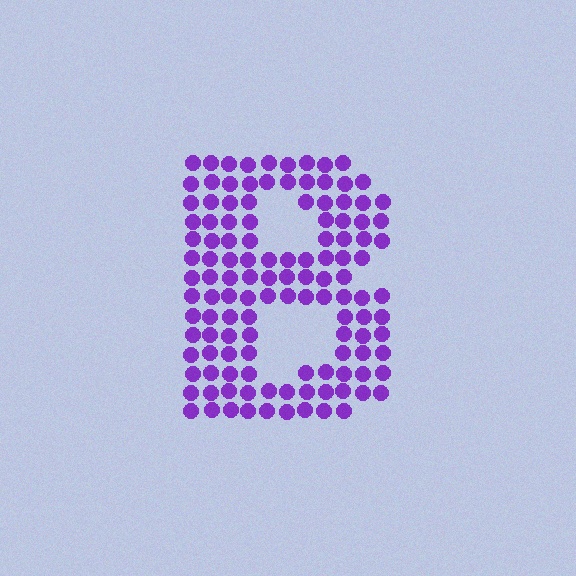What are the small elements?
The small elements are circles.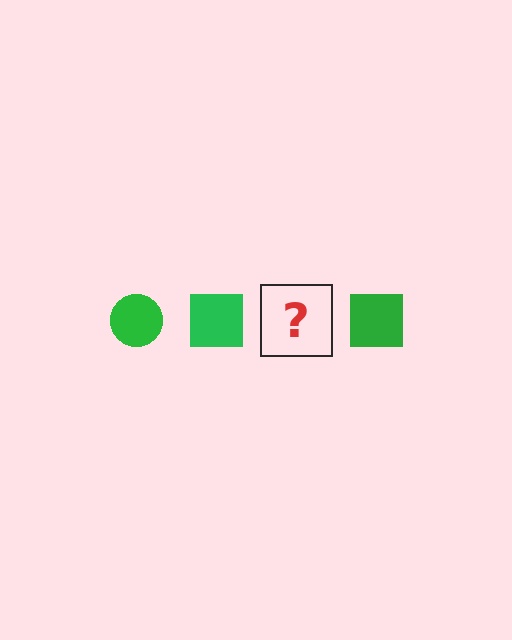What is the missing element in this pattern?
The missing element is a green circle.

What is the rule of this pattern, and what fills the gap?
The rule is that the pattern cycles through circle, square shapes in green. The gap should be filled with a green circle.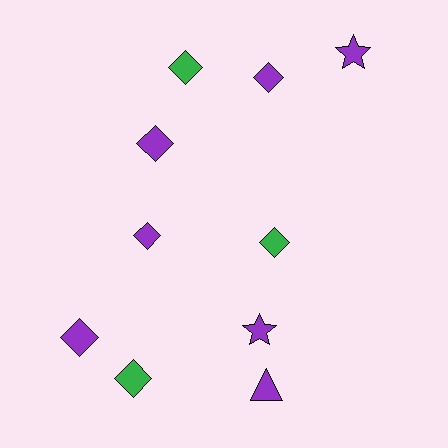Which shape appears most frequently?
Diamond, with 7 objects.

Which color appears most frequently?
Purple, with 7 objects.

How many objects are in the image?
There are 10 objects.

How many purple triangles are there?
There is 1 purple triangle.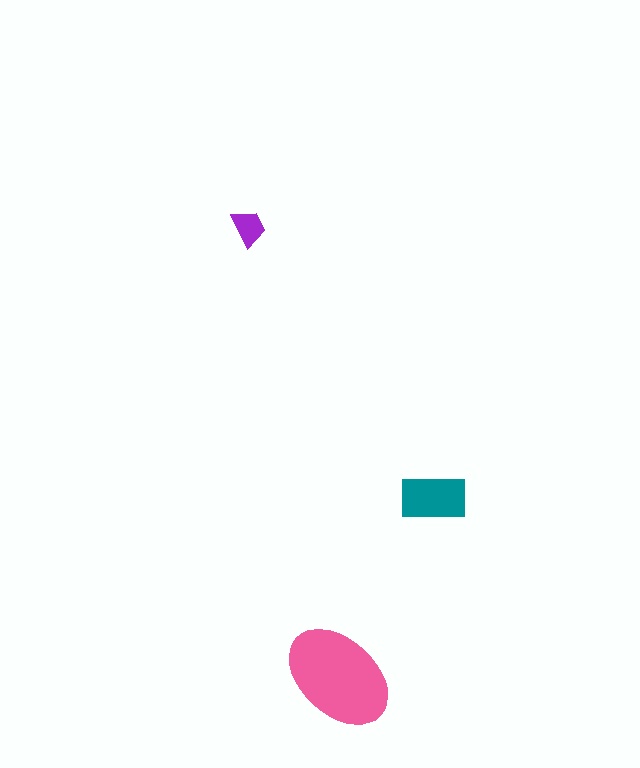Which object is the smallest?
The purple trapezoid.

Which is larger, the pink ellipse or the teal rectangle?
The pink ellipse.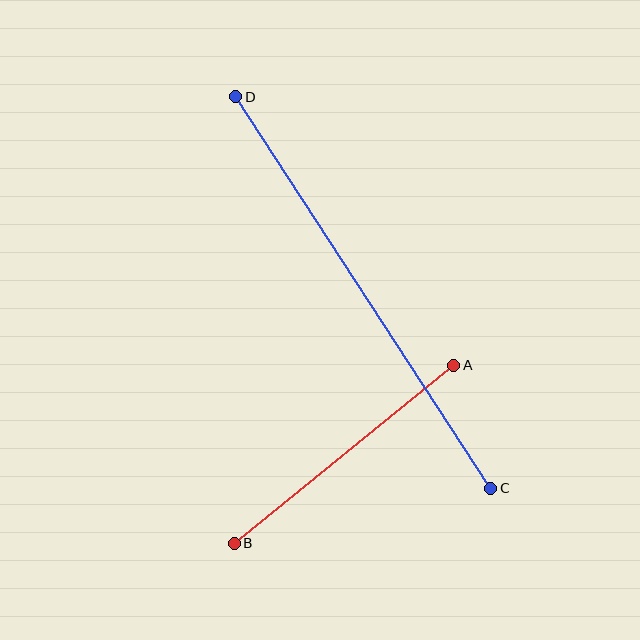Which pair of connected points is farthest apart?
Points C and D are farthest apart.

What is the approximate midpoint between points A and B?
The midpoint is at approximately (344, 454) pixels.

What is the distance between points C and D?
The distance is approximately 467 pixels.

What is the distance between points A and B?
The distance is approximately 282 pixels.